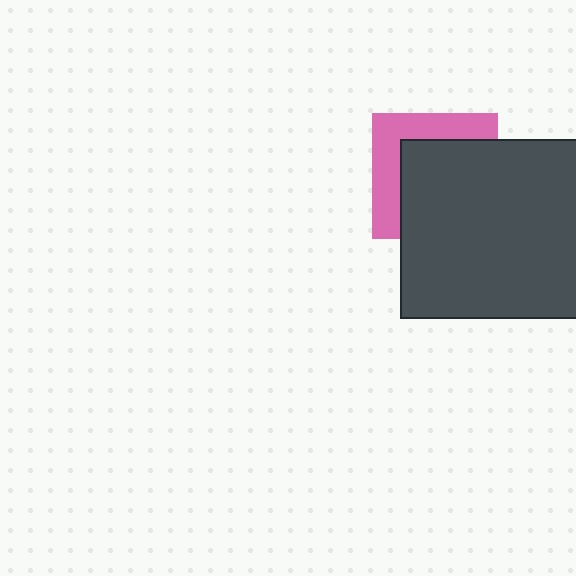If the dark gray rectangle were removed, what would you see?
You would see the complete pink square.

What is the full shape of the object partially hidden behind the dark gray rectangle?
The partially hidden object is a pink square.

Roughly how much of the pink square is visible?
A small part of it is visible (roughly 38%).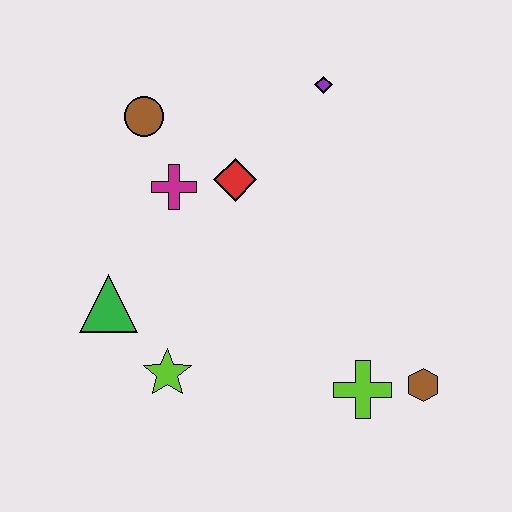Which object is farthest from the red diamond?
The brown hexagon is farthest from the red diamond.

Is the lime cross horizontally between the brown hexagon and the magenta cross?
Yes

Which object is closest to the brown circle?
The magenta cross is closest to the brown circle.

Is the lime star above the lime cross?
Yes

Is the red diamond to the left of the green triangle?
No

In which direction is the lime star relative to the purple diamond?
The lime star is below the purple diamond.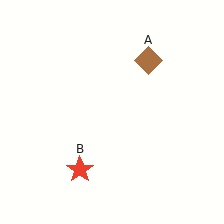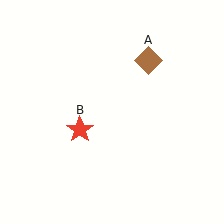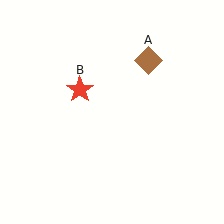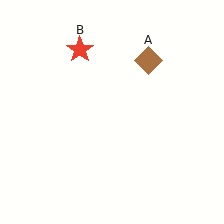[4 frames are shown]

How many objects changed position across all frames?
1 object changed position: red star (object B).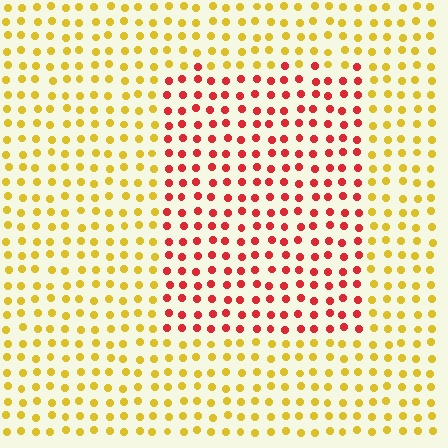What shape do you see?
I see a rectangle.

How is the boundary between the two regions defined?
The boundary is defined purely by a slight shift in hue (about 55 degrees). Spacing, size, and orientation are identical on both sides.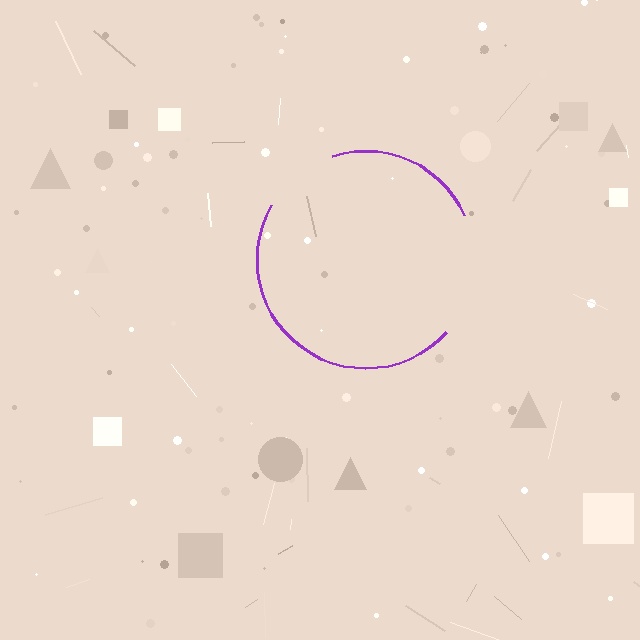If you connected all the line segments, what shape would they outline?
They would outline a circle.